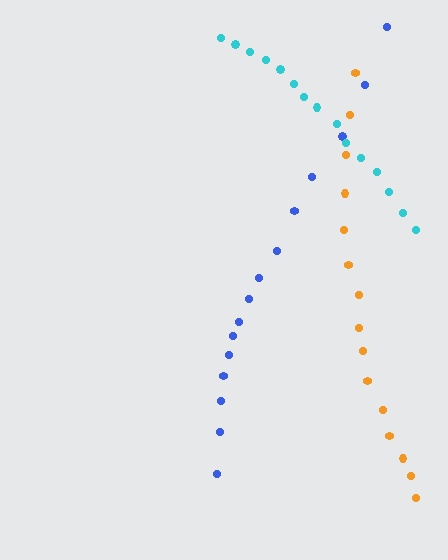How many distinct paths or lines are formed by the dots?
There are 3 distinct paths.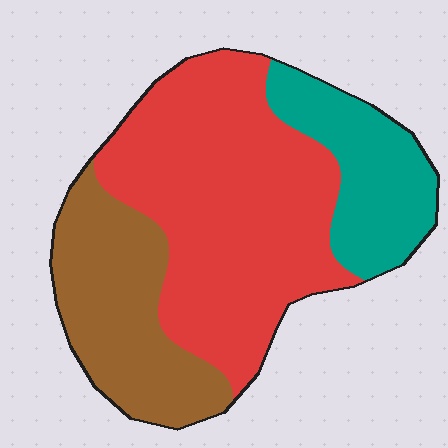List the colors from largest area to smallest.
From largest to smallest: red, brown, teal.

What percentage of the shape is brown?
Brown takes up about one quarter (1/4) of the shape.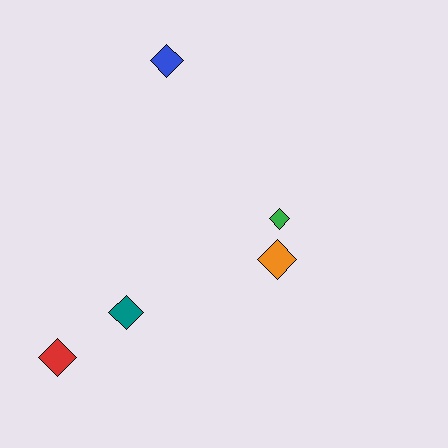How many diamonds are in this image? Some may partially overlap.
There are 5 diamonds.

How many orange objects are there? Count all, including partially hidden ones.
There is 1 orange object.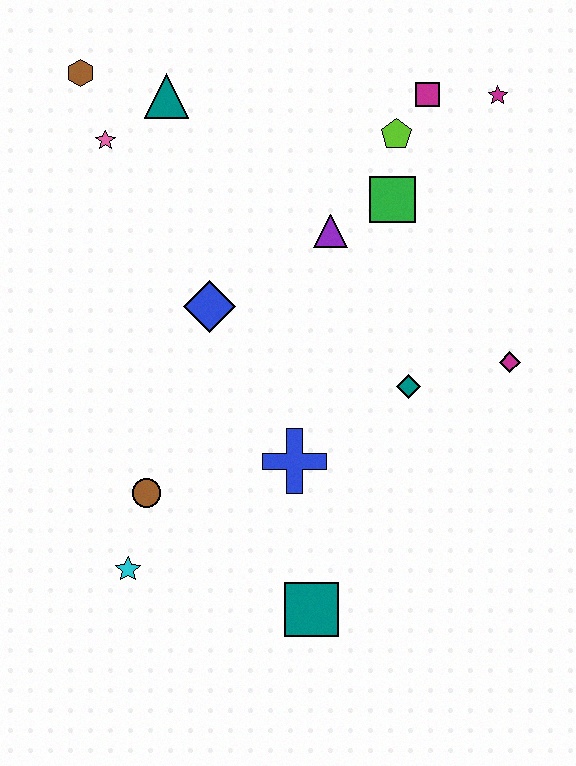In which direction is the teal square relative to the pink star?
The teal square is below the pink star.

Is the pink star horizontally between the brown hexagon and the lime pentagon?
Yes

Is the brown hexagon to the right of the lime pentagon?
No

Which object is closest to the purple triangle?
The green square is closest to the purple triangle.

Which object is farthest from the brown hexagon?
The teal square is farthest from the brown hexagon.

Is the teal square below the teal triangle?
Yes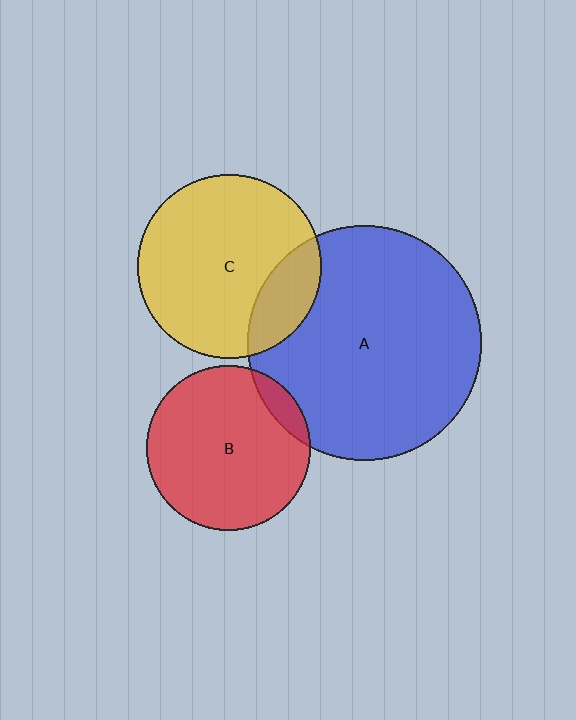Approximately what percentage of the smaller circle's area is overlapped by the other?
Approximately 20%.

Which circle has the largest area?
Circle A (blue).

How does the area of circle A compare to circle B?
Approximately 2.0 times.